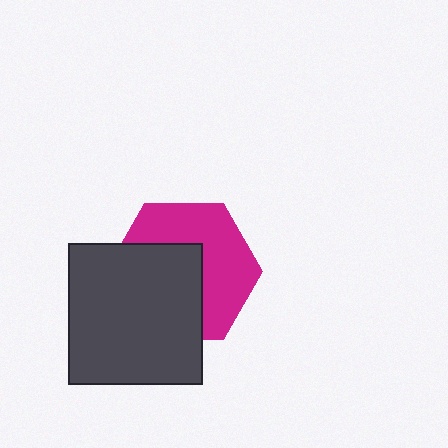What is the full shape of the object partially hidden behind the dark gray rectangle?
The partially hidden object is a magenta hexagon.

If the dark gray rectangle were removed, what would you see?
You would see the complete magenta hexagon.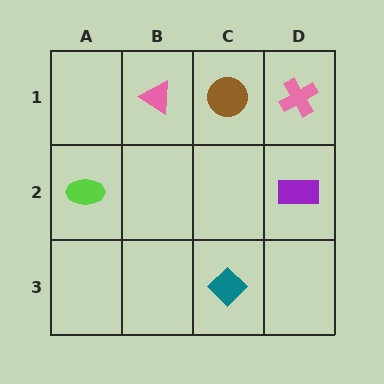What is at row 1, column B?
A pink triangle.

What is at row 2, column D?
A purple rectangle.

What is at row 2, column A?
A lime ellipse.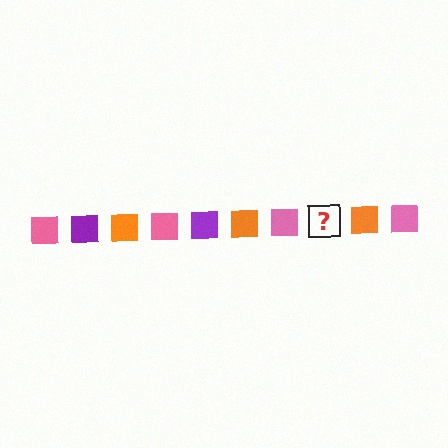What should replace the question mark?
The question mark should be replaced with a purple square.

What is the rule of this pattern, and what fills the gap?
The rule is that the pattern cycles through pink, purple, orange squares. The gap should be filled with a purple square.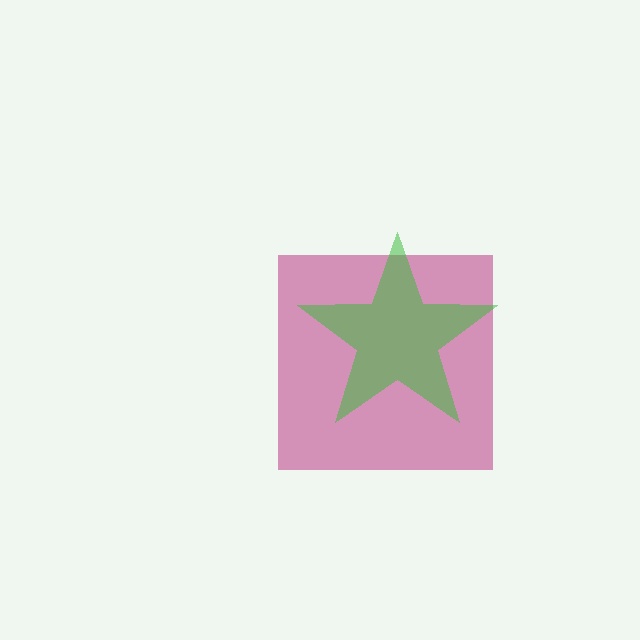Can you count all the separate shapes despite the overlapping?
Yes, there are 2 separate shapes.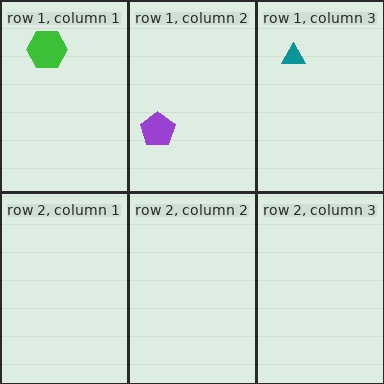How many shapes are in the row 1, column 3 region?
1.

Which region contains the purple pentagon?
The row 1, column 2 region.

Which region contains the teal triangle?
The row 1, column 3 region.